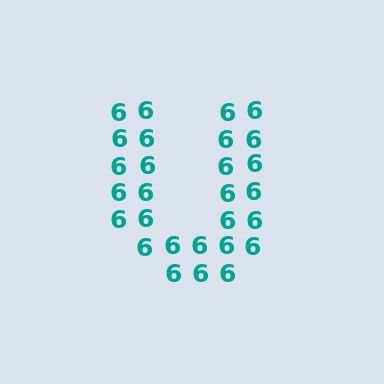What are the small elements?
The small elements are digit 6's.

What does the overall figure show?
The overall figure shows the letter U.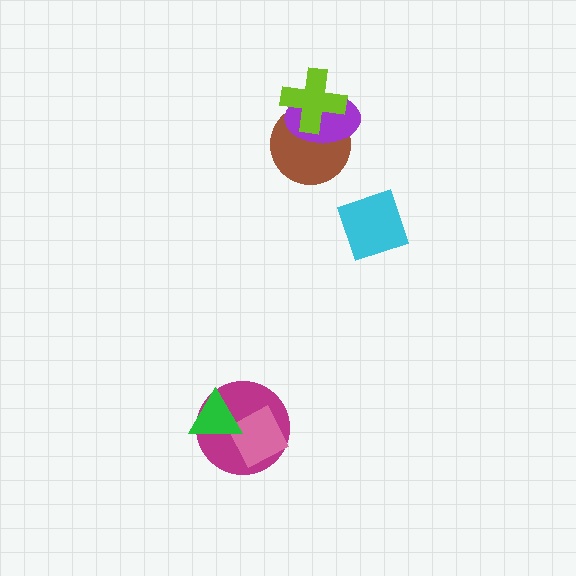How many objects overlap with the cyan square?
0 objects overlap with the cyan square.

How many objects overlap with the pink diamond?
2 objects overlap with the pink diamond.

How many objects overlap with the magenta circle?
2 objects overlap with the magenta circle.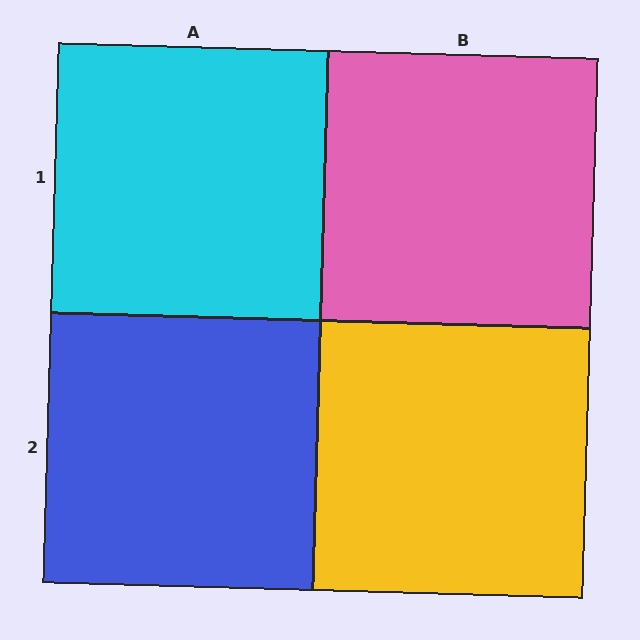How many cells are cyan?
1 cell is cyan.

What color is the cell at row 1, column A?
Cyan.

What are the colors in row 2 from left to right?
Blue, yellow.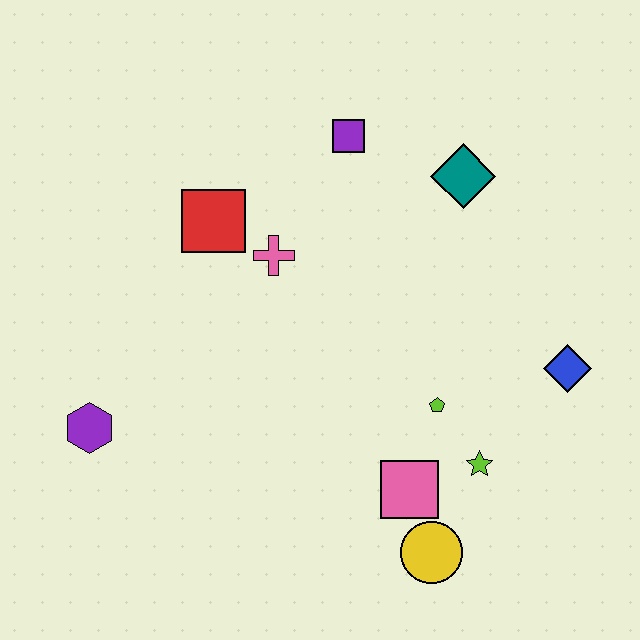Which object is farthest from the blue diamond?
The purple hexagon is farthest from the blue diamond.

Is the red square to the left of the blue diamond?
Yes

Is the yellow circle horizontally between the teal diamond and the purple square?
Yes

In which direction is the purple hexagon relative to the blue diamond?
The purple hexagon is to the left of the blue diamond.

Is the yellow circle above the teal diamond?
No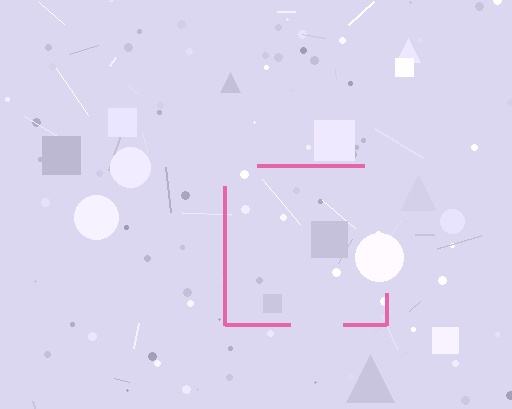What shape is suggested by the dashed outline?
The dashed outline suggests a square.